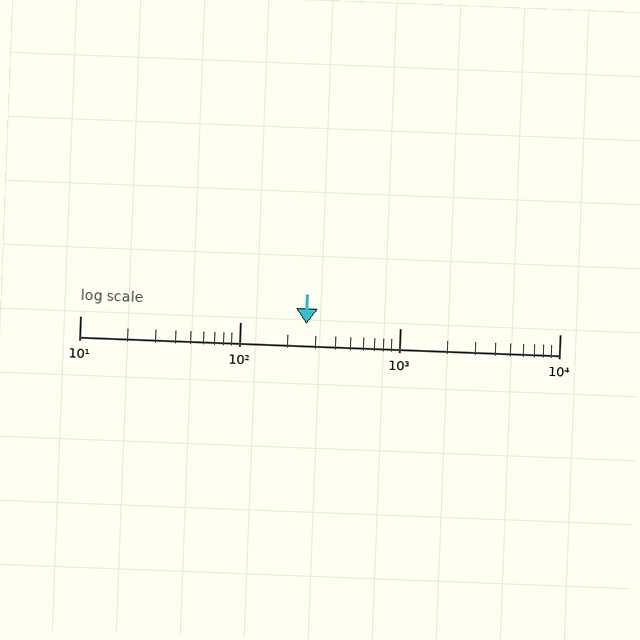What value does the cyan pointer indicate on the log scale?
The pointer indicates approximately 260.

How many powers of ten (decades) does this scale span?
The scale spans 3 decades, from 10 to 10000.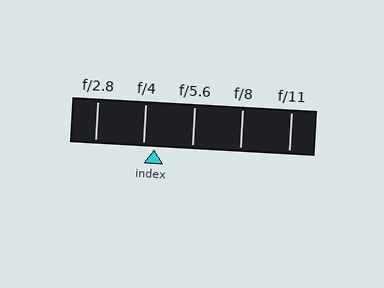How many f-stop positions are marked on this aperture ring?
There are 5 f-stop positions marked.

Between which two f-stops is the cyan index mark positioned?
The index mark is between f/4 and f/5.6.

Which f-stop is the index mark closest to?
The index mark is closest to f/4.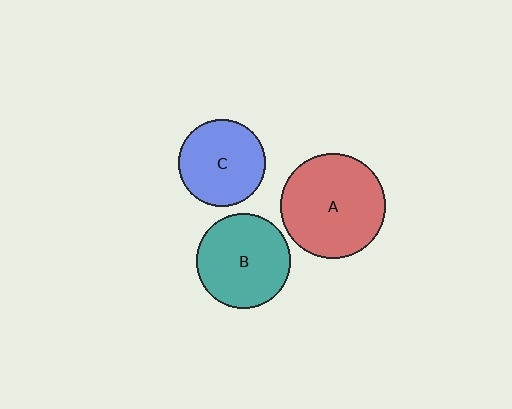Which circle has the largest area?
Circle A (red).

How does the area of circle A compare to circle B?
Approximately 1.3 times.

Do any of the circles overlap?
No, none of the circles overlap.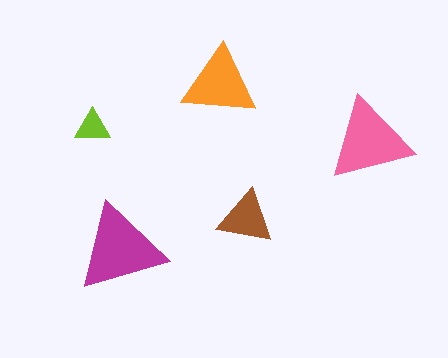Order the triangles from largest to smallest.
the magenta one, the pink one, the orange one, the brown one, the lime one.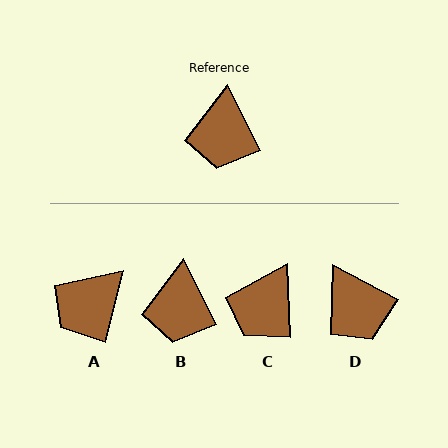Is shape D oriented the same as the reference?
No, it is off by about 36 degrees.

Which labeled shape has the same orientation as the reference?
B.